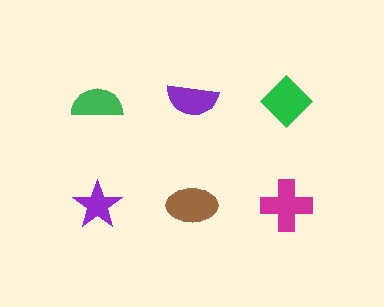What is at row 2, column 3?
A magenta cross.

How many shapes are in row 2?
3 shapes.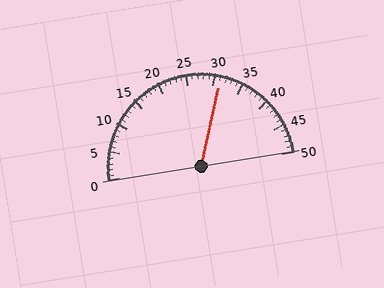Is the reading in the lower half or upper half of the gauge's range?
The reading is in the upper half of the range (0 to 50).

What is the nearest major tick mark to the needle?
The nearest major tick mark is 30.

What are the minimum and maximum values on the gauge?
The gauge ranges from 0 to 50.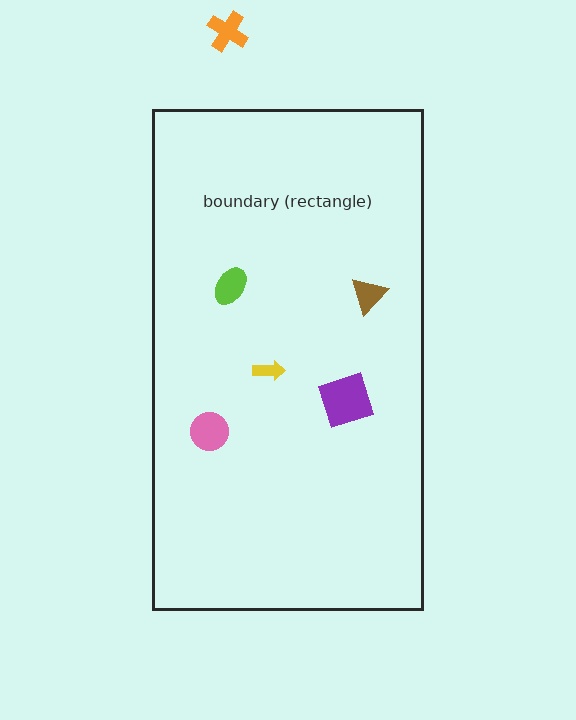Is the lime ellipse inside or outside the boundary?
Inside.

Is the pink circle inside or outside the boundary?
Inside.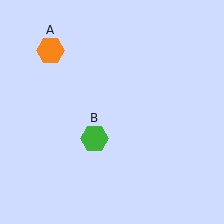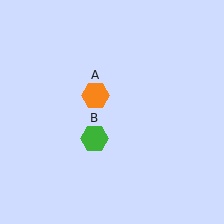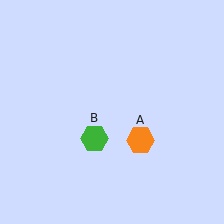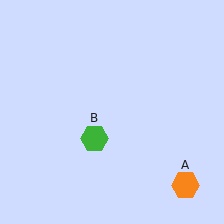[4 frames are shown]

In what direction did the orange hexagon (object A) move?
The orange hexagon (object A) moved down and to the right.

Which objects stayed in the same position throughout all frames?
Green hexagon (object B) remained stationary.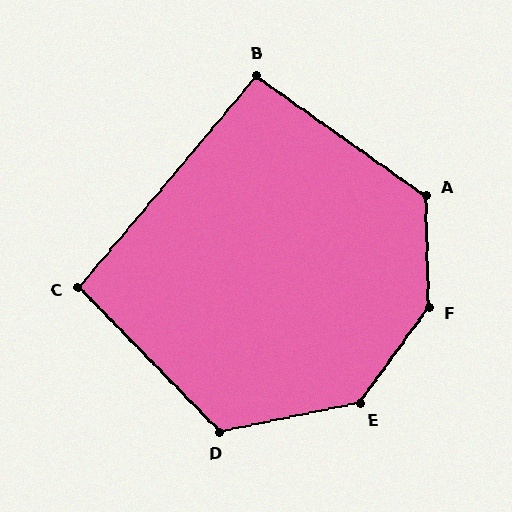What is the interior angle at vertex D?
Approximately 122 degrees (obtuse).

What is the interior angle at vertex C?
Approximately 96 degrees (obtuse).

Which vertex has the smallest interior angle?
B, at approximately 95 degrees.